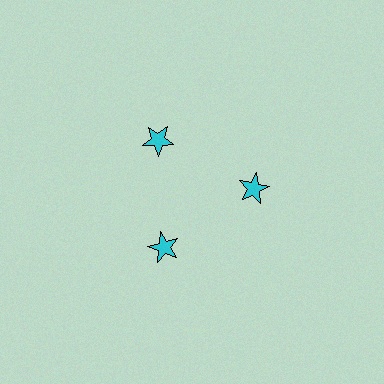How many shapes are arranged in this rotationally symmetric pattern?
There are 3 shapes, arranged in 3 groups of 1.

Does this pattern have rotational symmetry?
Yes, this pattern has 3-fold rotational symmetry. It looks the same after rotating 120 degrees around the center.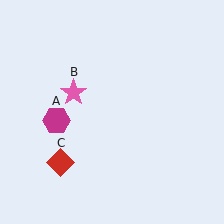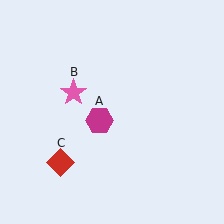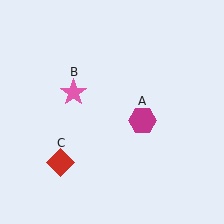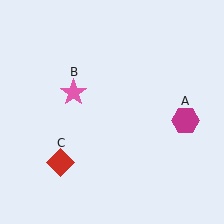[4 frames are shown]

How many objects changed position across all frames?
1 object changed position: magenta hexagon (object A).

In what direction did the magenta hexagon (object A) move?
The magenta hexagon (object A) moved right.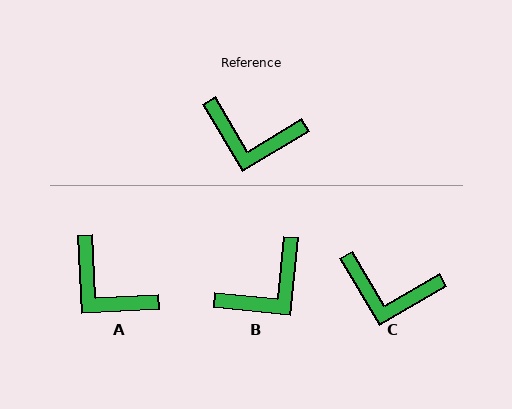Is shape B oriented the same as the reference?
No, it is off by about 54 degrees.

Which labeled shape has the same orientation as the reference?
C.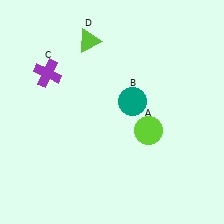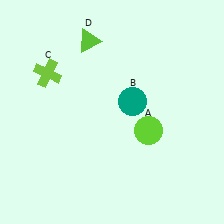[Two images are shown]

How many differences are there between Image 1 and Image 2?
There is 1 difference between the two images.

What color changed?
The cross (C) changed from purple in Image 1 to lime in Image 2.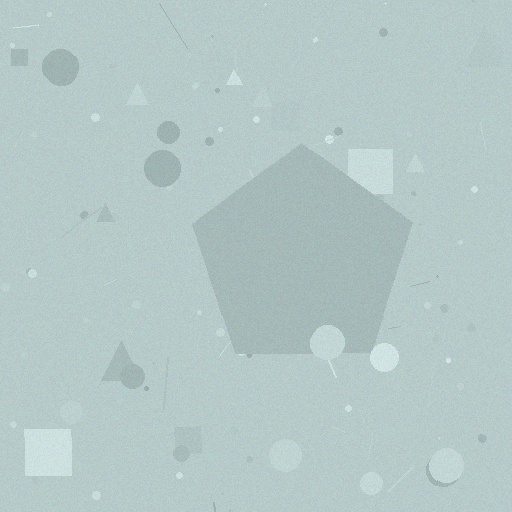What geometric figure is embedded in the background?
A pentagon is embedded in the background.